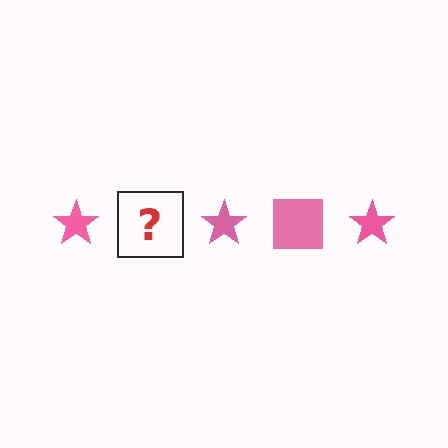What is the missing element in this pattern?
The missing element is a pink square.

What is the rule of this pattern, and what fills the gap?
The rule is that the pattern cycles through star, square shapes in pink. The gap should be filled with a pink square.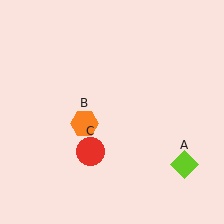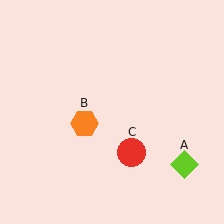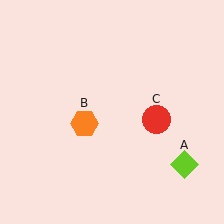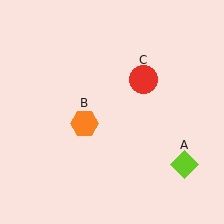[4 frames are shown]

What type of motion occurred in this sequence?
The red circle (object C) rotated counterclockwise around the center of the scene.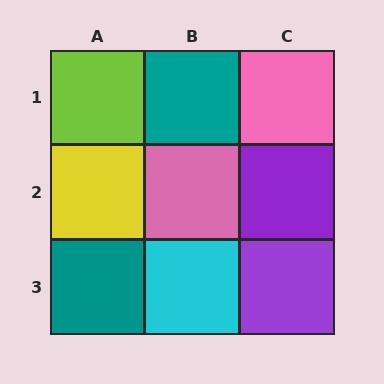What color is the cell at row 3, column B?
Cyan.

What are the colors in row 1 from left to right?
Lime, teal, pink.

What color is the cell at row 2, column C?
Purple.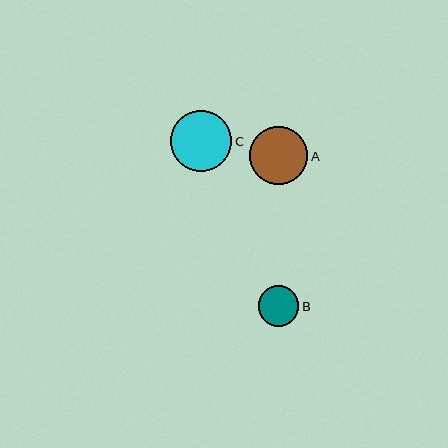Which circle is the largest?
Circle C is the largest with a size of approximately 61 pixels.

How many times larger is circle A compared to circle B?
Circle A is approximately 1.4 times the size of circle B.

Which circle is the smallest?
Circle B is the smallest with a size of approximately 41 pixels.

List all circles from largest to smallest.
From largest to smallest: C, A, B.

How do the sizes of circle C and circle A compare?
Circle C and circle A are approximately the same size.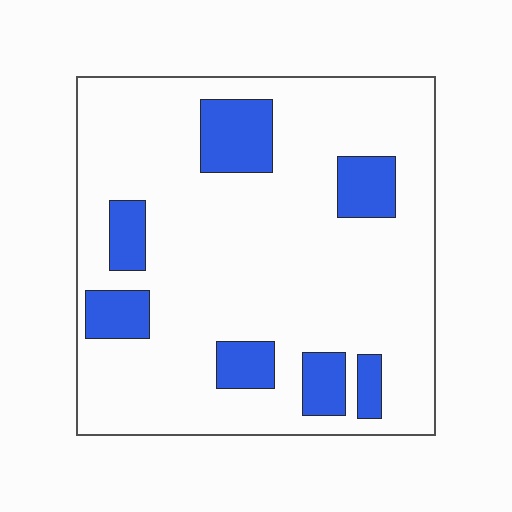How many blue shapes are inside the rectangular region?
7.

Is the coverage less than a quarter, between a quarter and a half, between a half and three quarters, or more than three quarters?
Less than a quarter.